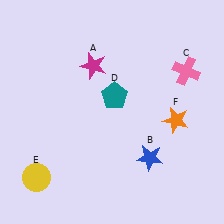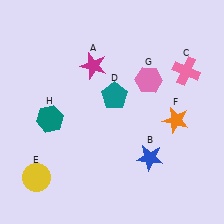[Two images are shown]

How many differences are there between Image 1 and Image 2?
There are 2 differences between the two images.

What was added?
A pink hexagon (G), a teal hexagon (H) were added in Image 2.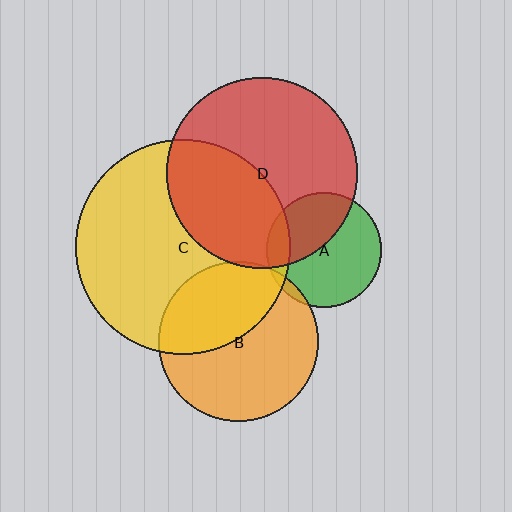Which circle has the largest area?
Circle C (yellow).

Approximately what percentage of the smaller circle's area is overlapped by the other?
Approximately 5%.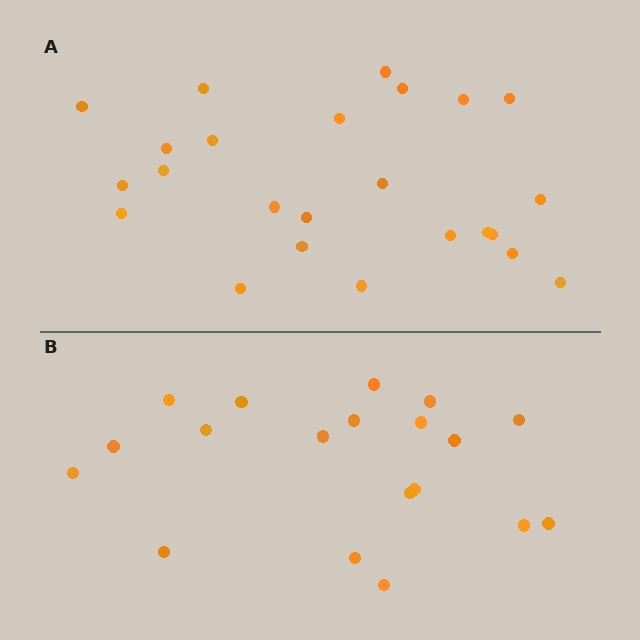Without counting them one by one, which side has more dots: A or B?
Region A (the top region) has more dots.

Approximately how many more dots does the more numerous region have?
Region A has about 5 more dots than region B.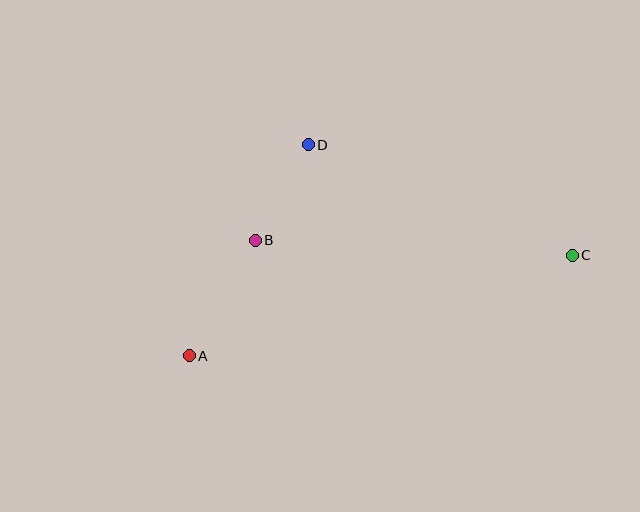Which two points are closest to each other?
Points B and D are closest to each other.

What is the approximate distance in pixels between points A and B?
The distance between A and B is approximately 133 pixels.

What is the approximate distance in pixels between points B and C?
The distance between B and C is approximately 317 pixels.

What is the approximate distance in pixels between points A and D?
The distance between A and D is approximately 242 pixels.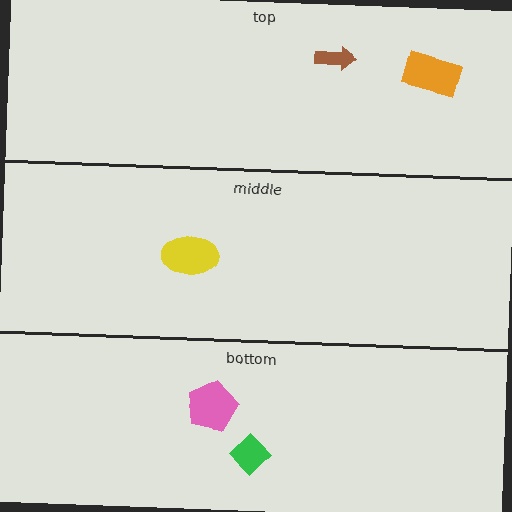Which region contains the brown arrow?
The top region.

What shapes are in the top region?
The orange rectangle, the brown arrow.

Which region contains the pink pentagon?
The bottom region.